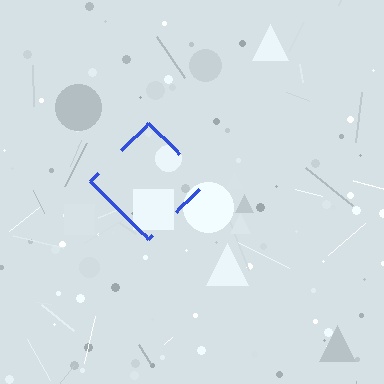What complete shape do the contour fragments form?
The contour fragments form a diamond.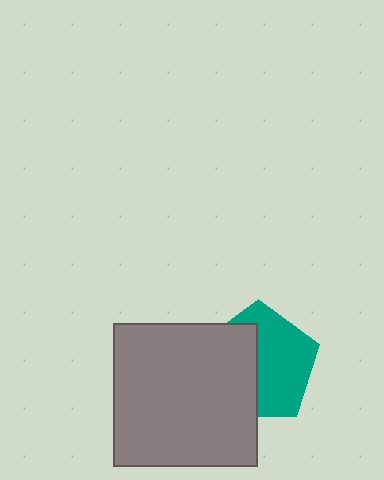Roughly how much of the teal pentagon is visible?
About half of it is visible (roughly 55%).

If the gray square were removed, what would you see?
You would see the complete teal pentagon.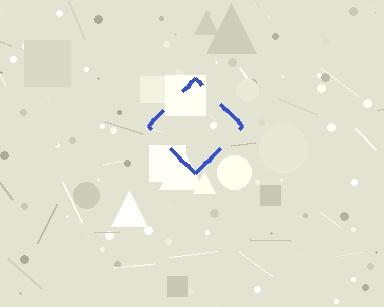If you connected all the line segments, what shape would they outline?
They would outline a diamond.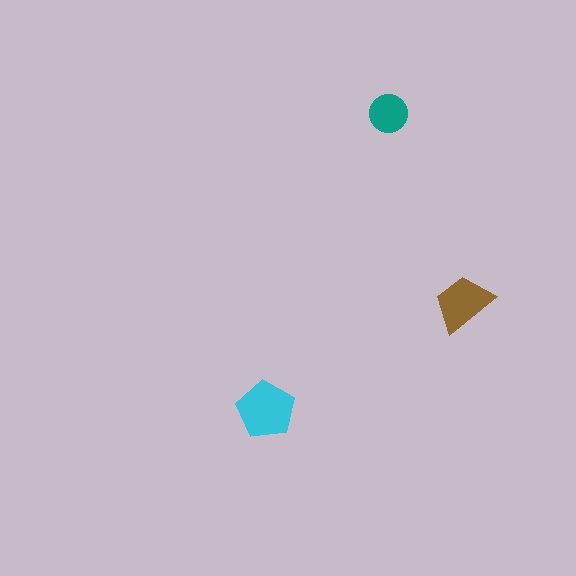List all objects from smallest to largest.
The teal circle, the brown trapezoid, the cyan pentagon.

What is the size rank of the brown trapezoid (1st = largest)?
2nd.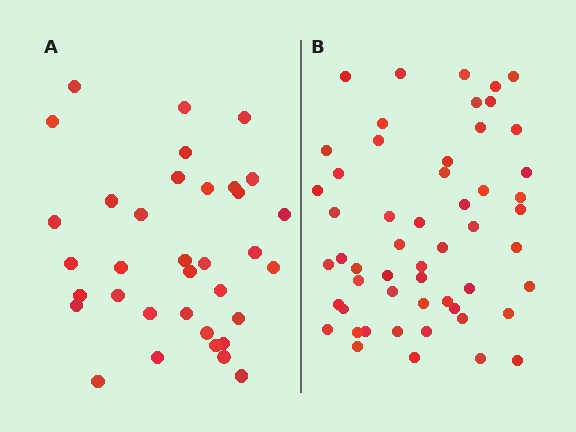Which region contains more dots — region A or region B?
Region B (the right region) has more dots.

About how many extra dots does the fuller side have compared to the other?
Region B has approximately 20 more dots than region A.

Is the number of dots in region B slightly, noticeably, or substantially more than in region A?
Region B has substantially more. The ratio is roughly 1.5 to 1.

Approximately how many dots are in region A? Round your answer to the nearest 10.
About 40 dots. (The exact count is 35, which rounds to 40.)